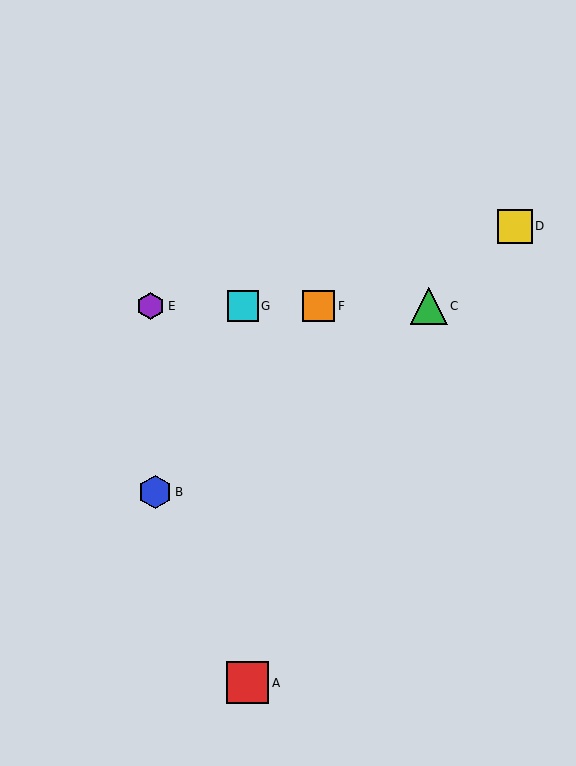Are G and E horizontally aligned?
Yes, both are at y≈306.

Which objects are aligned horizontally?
Objects C, E, F, G are aligned horizontally.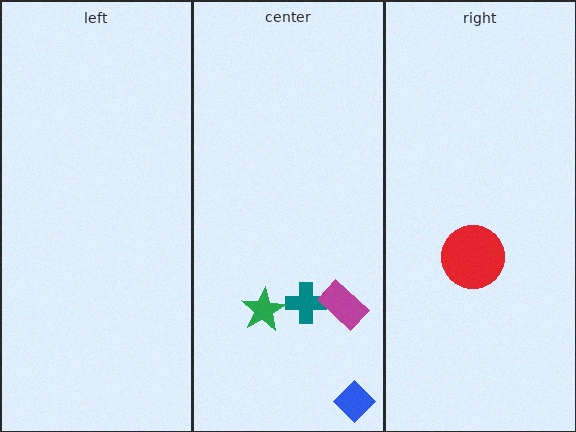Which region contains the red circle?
The right region.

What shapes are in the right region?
The red circle.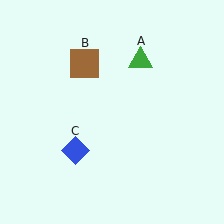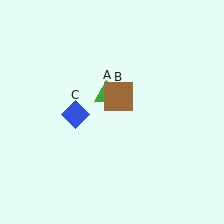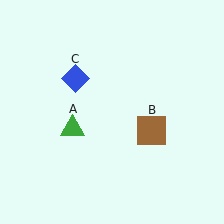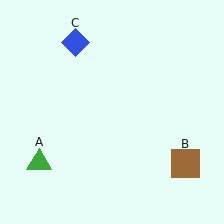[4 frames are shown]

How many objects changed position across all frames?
3 objects changed position: green triangle (object A), brown square (object B), blue diamond (object C).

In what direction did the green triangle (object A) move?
The green triangle (object A) moved down and to the left.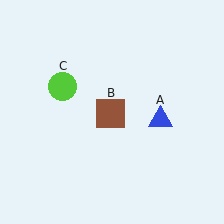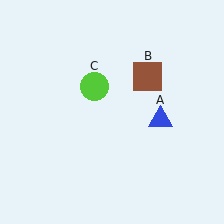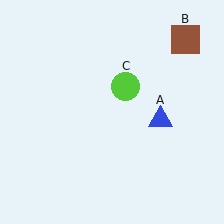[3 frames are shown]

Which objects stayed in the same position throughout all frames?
Blue triangle (object A) remained stationary.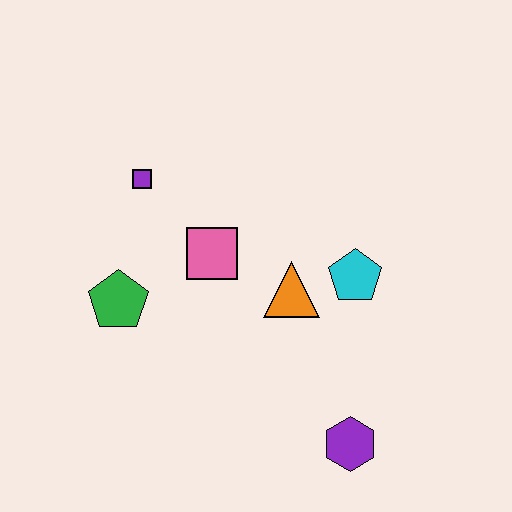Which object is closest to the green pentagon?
The pink square is closest to the green pentagon.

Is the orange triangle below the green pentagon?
No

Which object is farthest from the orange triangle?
The purple square is farthest from the orange triangle.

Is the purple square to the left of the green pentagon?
No